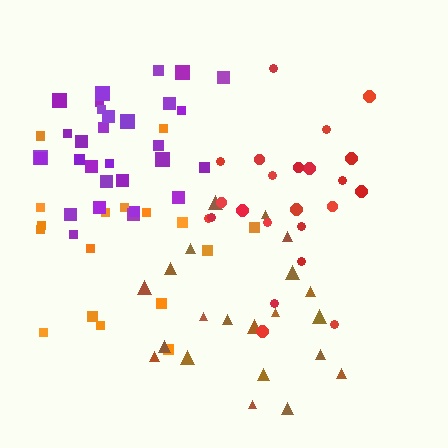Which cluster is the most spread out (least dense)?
Brown.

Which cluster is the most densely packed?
Purple.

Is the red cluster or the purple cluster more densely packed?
Purple.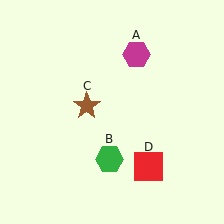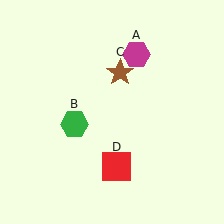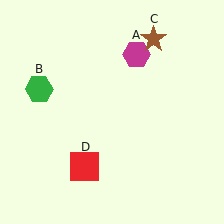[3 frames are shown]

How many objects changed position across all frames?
3 objects changed position: green hexagon (object B), brown star (object C), red square (object D).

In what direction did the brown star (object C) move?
The brown star (object C) moved up and to the right.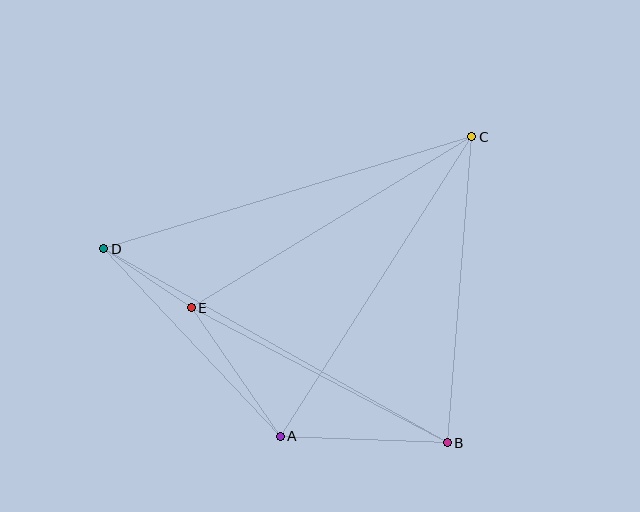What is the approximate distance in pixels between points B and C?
The distance between B and C is approximately 307 pixels.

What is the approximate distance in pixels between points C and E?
The distance between C and E is approximately 328 pixels.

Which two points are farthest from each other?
Points B and D are farthest from each other.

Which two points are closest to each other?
Points D and E are closest to each other.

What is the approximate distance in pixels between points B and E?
The distance between B and E is approximately 289 pixels.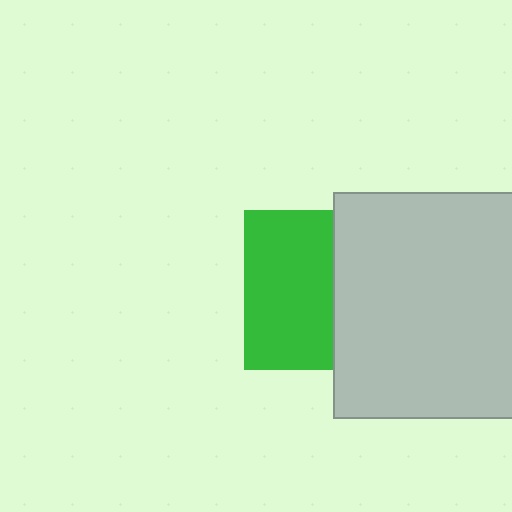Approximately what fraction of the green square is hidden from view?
Roughly 44% of the green square is hidden behind the light gray square.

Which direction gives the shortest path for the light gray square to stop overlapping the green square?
Moving right gives the shortest separation.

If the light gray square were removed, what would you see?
You would see the complete green square.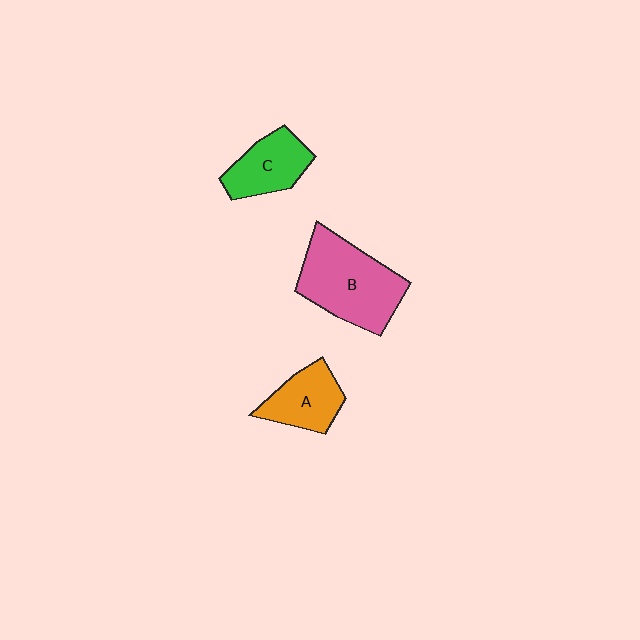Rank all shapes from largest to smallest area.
From largest to smallest: B (pink), C (green), A (orange).